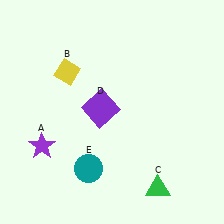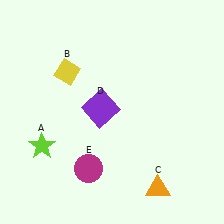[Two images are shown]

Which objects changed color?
A changed from purple to lime. C changed from green to orange. E changed from teal to magenta.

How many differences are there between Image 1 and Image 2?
There are 3 differences between the two images.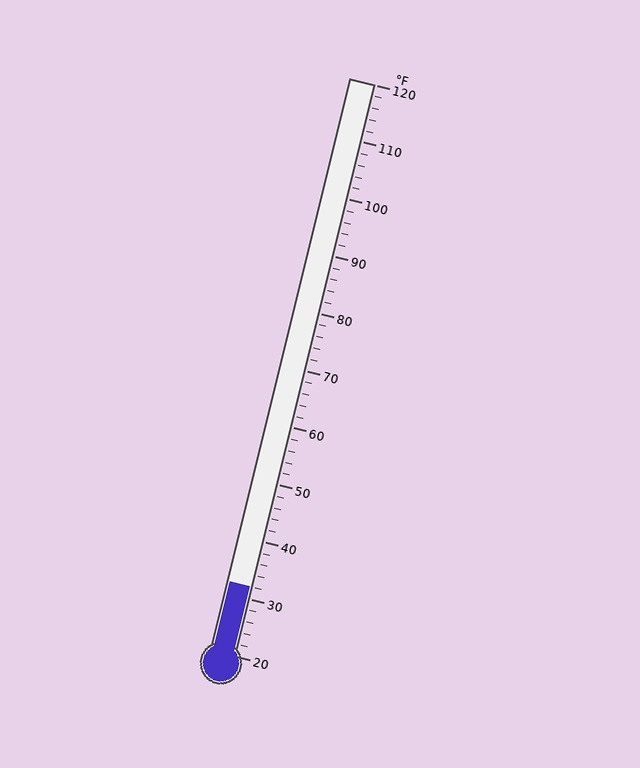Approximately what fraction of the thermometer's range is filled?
The thermometer is filled to approximately 10% of its range.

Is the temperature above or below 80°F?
The temperature is below 80°F.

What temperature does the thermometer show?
The thermometer shows approximately 32°F.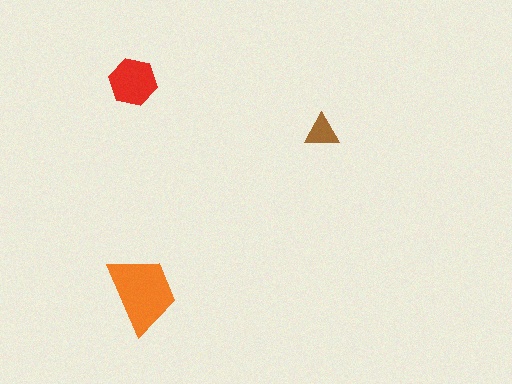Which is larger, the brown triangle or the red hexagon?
The red hexagon.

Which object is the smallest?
The brown triangle.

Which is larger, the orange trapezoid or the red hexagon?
The orange trapezoid.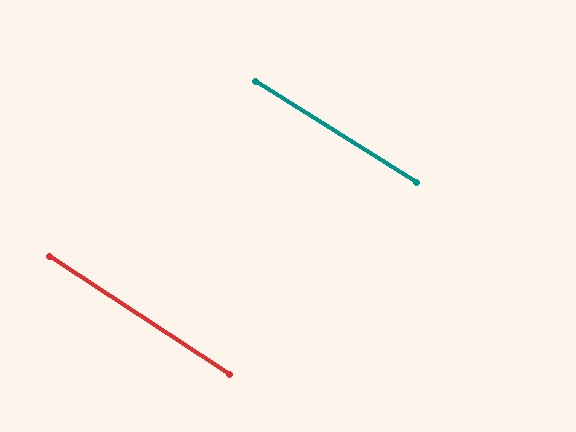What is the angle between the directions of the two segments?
Approximately 1 degree.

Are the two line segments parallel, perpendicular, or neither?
Parallel — their directions differ by only 1.1°.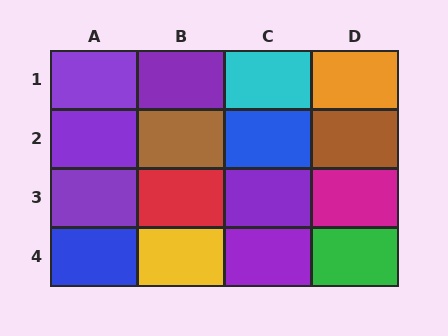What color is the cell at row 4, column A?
Blue.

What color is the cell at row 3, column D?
Magenta.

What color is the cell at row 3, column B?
Red.